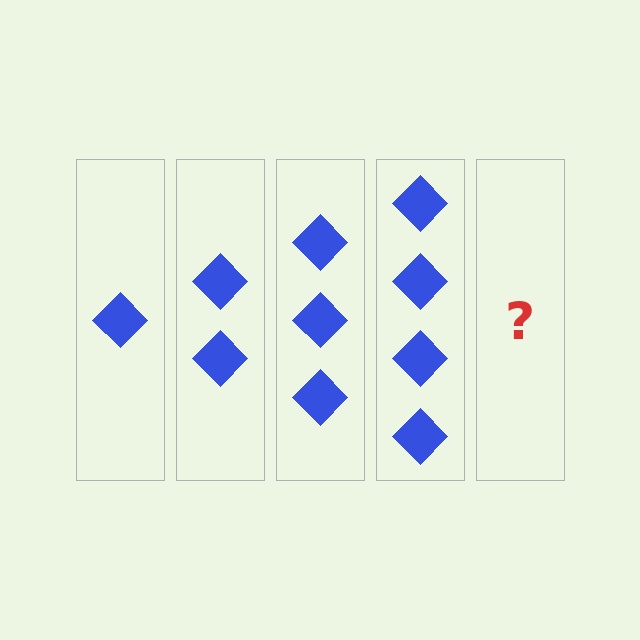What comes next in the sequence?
The next element should be 5 diamonds.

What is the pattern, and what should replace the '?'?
The pattern is that each step adds one more diamond. The '?' should be 5 diamonds.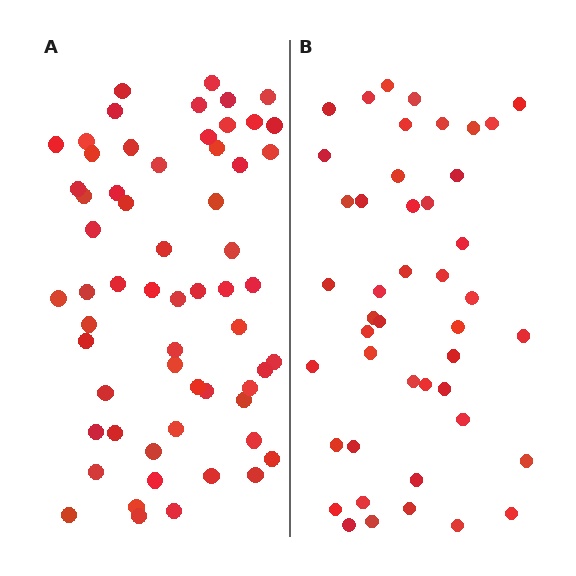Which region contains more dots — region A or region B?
Region A (the left region) has more dots.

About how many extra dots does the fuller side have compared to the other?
Region A has approximately 15 more dots than region B.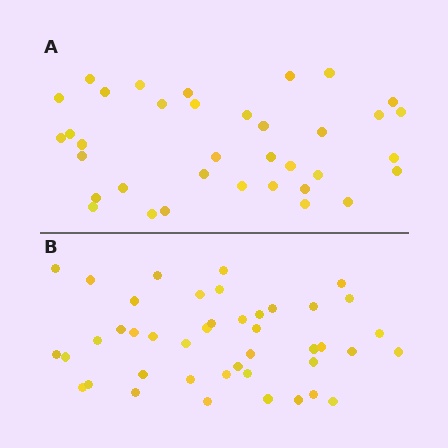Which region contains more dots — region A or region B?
Region B (the bottom region) has more dots.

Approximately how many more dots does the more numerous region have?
Region B has roughly 8 or so more dots than region A.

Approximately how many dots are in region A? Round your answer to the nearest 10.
About 40 dots. (The exact count is 36, which rounds to 40.)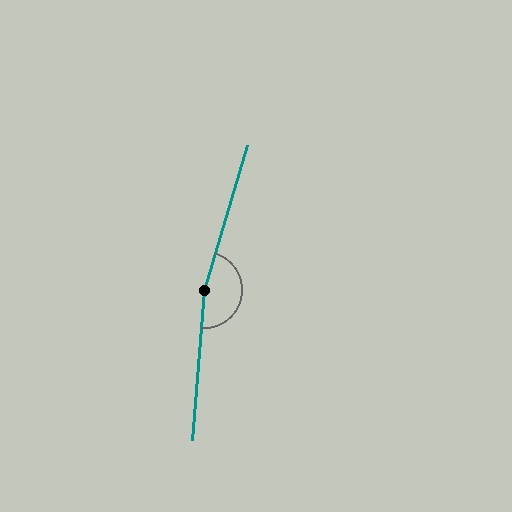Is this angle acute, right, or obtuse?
It is obtuse.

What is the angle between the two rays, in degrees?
Approximately 168 degrees.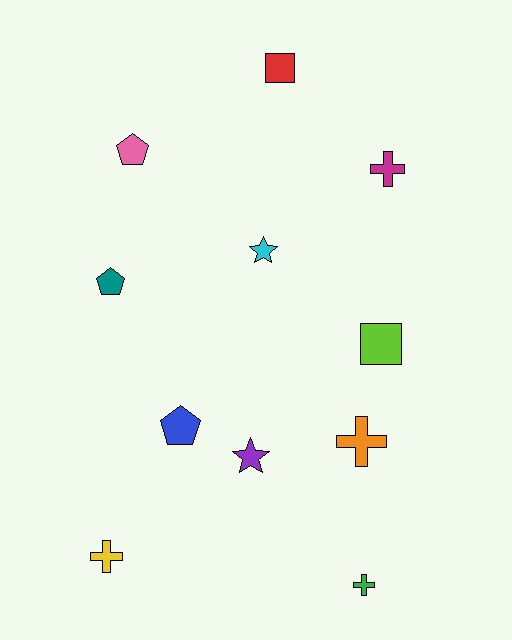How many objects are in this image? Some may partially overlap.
There are 11 objects.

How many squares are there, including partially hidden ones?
There are 2 squares.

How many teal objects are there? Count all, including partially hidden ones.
There is 1 teal object.